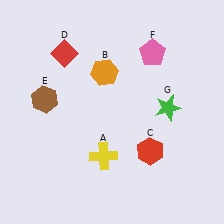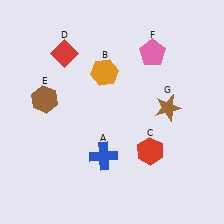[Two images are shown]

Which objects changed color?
A changed from yellow to blue. G changed from green to brown.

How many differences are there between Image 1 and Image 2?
There are 2 differences between the two images.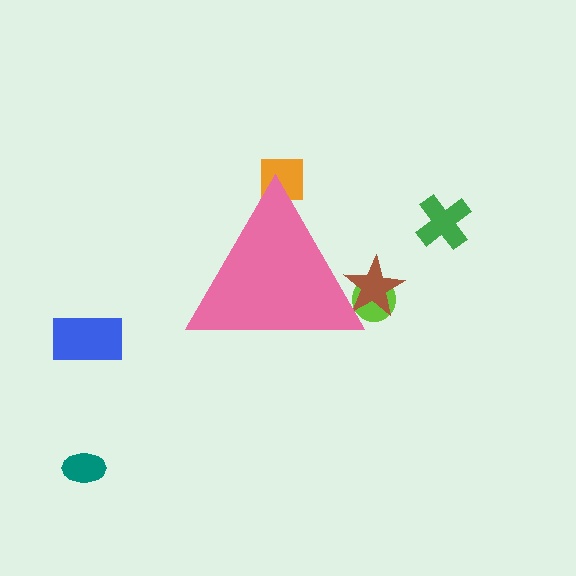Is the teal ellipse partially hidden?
No, the teal ellipse is fully visible.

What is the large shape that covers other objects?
A pink triangle.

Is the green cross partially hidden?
No, the green cross is fully visible.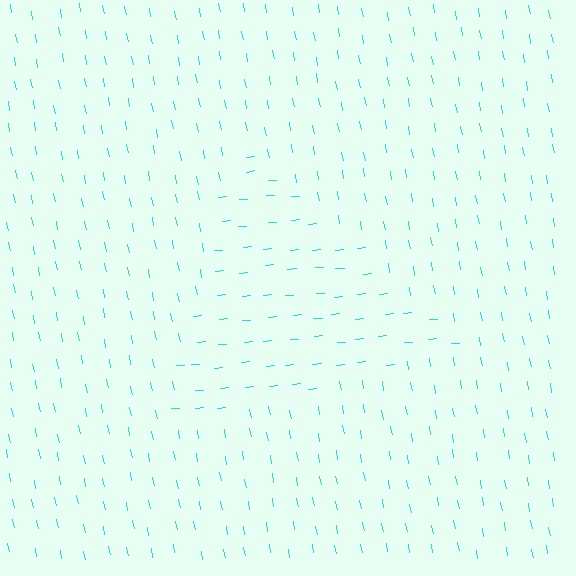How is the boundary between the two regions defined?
The boundary is defined purely by a change in line orientation (approximately 86 degrees difference). All lines are the same color and thickness.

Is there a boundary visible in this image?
Yes, there is a texture boundary formed by a change in line orientation.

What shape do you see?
I see a triangle.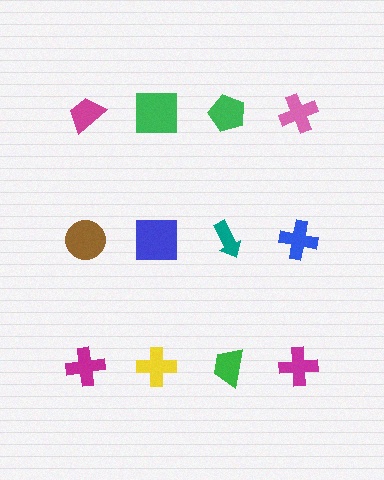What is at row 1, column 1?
A magenta trapezoid.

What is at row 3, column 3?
A green trapezoid.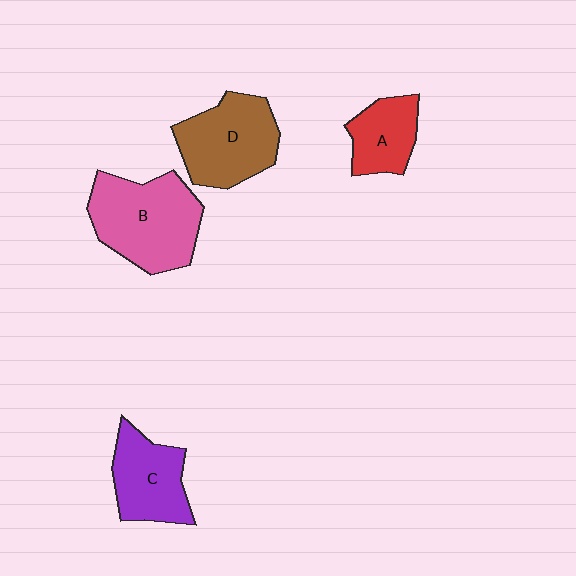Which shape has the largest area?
Shape B (pink).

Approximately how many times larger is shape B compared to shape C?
Approximately 1.5 times.